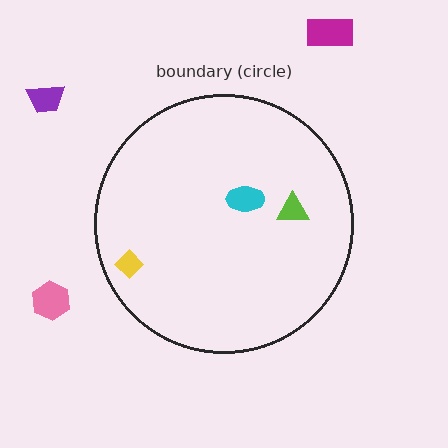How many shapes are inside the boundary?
3 inside, 3 outside.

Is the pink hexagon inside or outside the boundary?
Outside.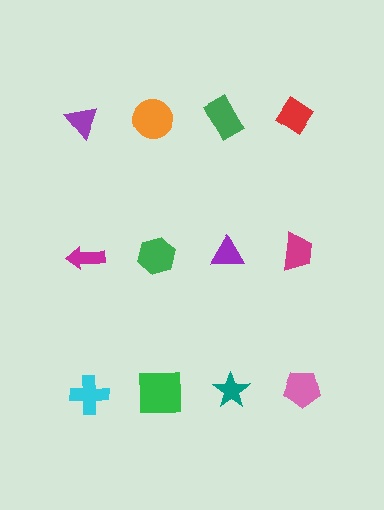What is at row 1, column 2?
An orange circle.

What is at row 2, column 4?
A magenta trapezoid.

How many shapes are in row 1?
4 shapes.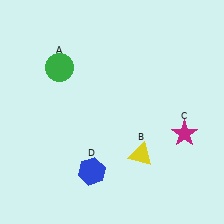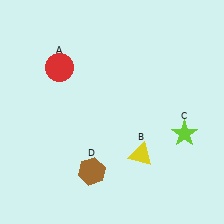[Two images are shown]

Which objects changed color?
A changed from green to red. C changed from magenta to lime. D changed from blue to brown.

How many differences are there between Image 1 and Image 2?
There are 3 differences between the two images.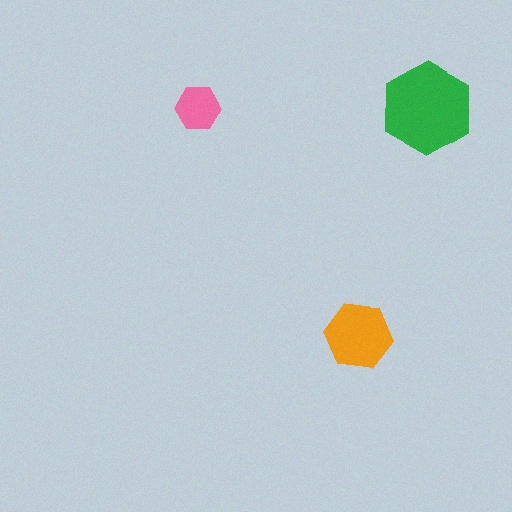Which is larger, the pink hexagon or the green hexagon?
The green one.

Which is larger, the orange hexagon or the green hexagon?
The green one.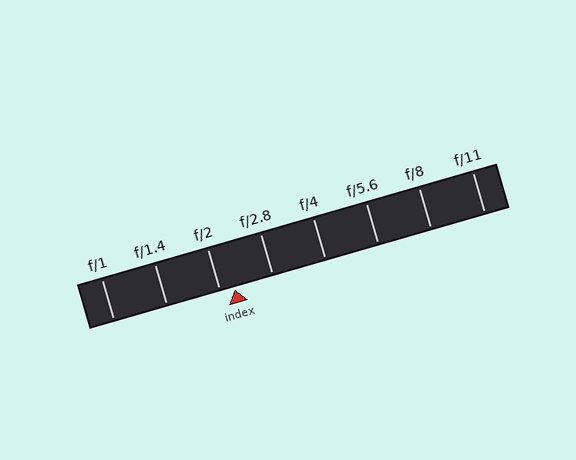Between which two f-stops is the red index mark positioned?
The index mark is between f/2 and f/2.8.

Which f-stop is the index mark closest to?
The index mark is closest to f/2.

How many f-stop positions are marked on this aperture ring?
There are 8 f-stop positions marked.